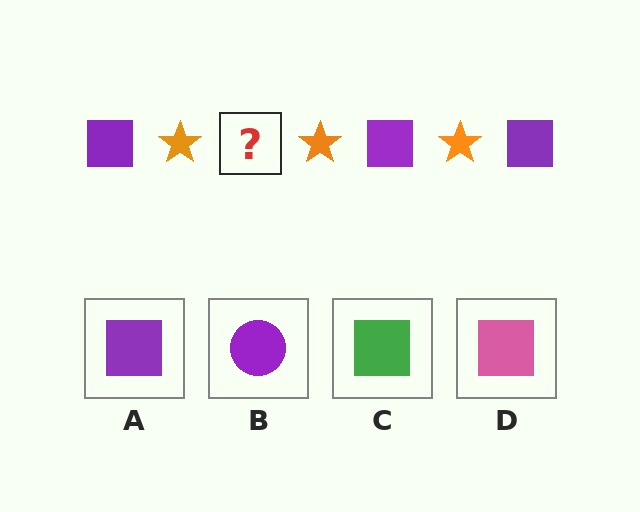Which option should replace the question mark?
Option A.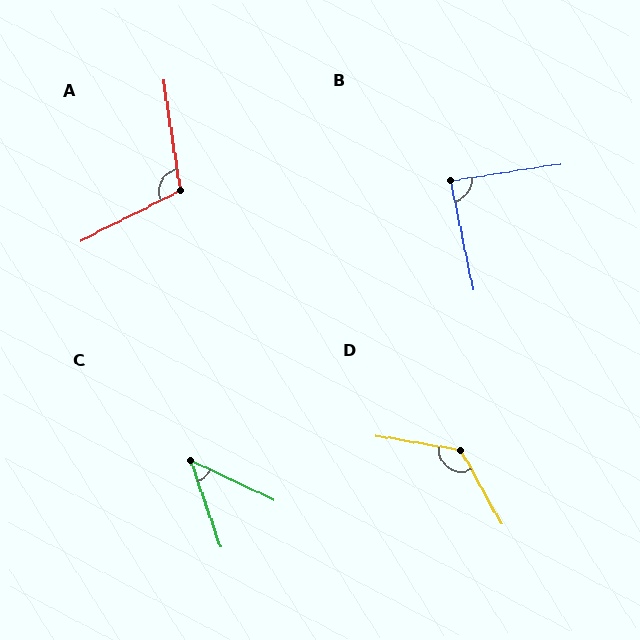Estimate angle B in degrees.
Approximately 87 degrees.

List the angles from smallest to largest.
C (46°), B (87°), A (108°), D (129°).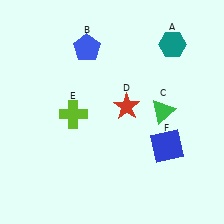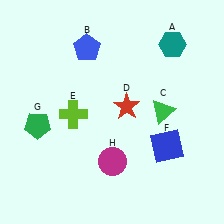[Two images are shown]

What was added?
A green pentagon (G), a magenta circle (H) were added in Image 2.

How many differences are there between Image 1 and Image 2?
There are 2 differences between the two images.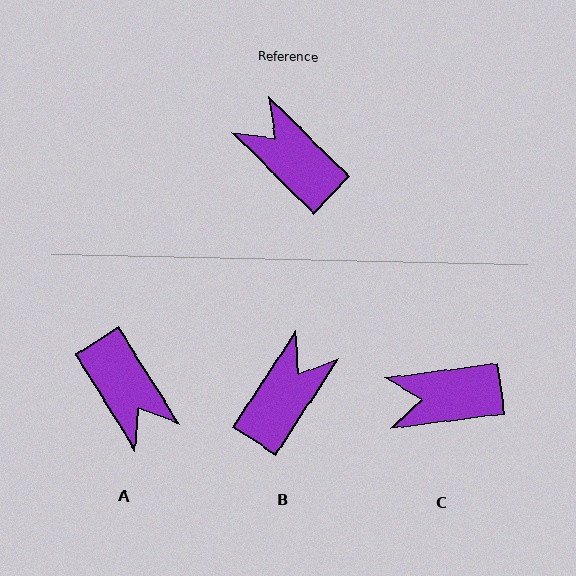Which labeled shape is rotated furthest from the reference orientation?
A, about 167 degrees away.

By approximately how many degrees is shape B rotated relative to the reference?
Approximately 78 degrees clockwise.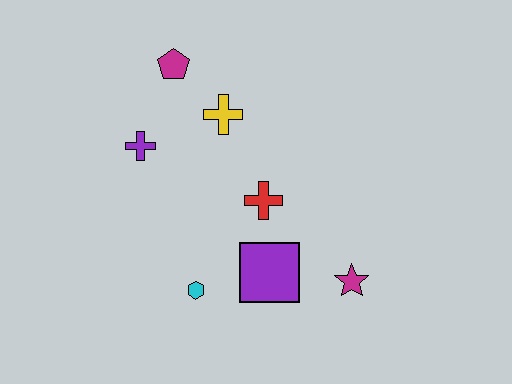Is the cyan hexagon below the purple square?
Yes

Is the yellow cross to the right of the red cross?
No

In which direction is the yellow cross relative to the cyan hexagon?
The yellow cross is above the cyan hexagon.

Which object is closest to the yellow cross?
The magenta pentagon is closest to the yellow cross.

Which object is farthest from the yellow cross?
The magenta star is farthest from the yellow cross.